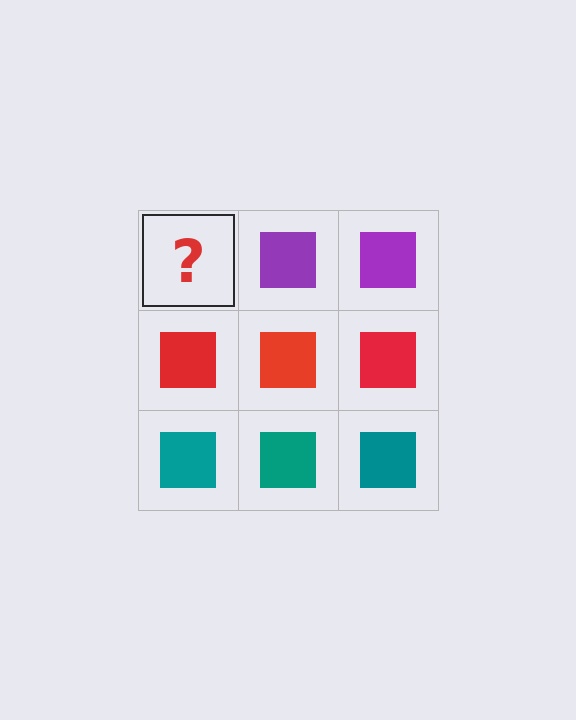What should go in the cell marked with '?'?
The missing cell should contain a purple square.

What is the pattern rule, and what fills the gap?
The rule is that each row has a consistent color. The gap should be filled with a purple square.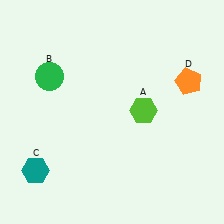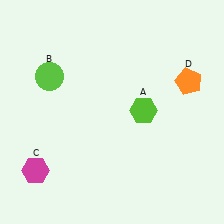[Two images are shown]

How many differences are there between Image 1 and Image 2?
There are 2 differences between the two images.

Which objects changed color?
B changed from green to lime. C changed from teal to magenta.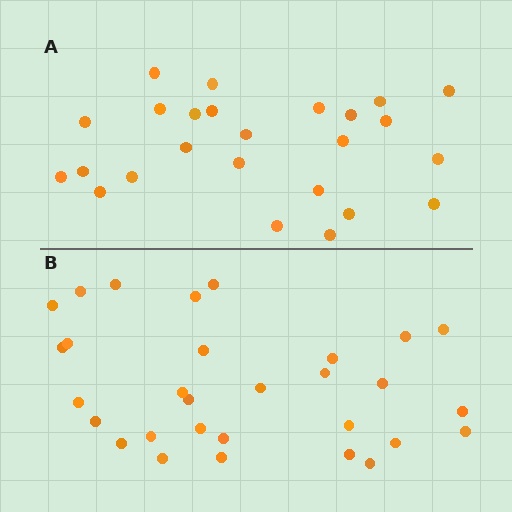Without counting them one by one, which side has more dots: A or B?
Region B (the bottom region) has more dots.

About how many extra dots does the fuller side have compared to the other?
Region B has about 5 more dots than region A.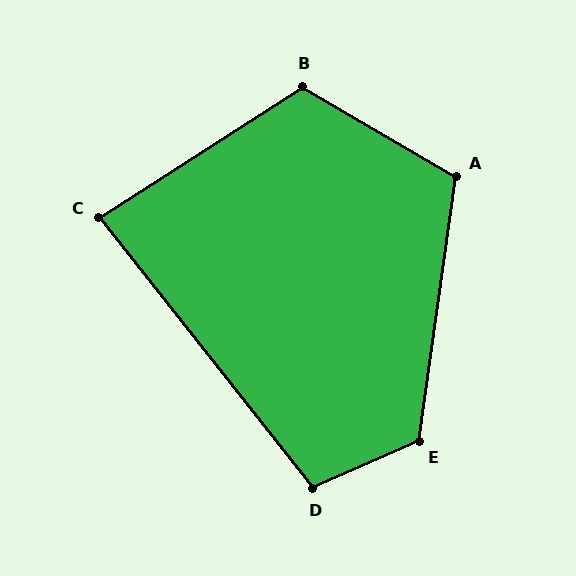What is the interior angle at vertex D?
Approximately 104 degrees (obtuse).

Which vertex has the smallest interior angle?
C, at approximately 84 degrees.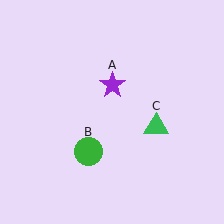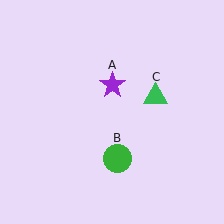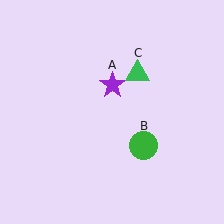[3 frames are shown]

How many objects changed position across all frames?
2 objects changed position: green circle (object B), green triangle (object C).